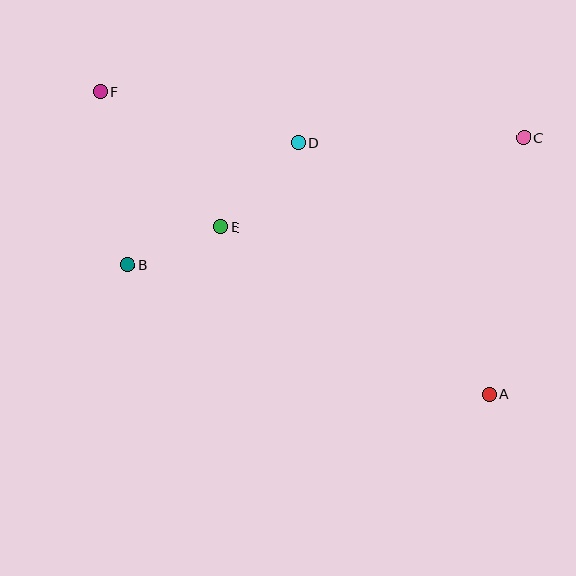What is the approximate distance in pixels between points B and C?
The distance between B and C is approximately 416 pixels.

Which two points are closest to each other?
Points B and E are closest to each other.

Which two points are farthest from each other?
Points A and F are farthest from each other.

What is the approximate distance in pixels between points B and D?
The distance between B and D is approximately 210 pixels.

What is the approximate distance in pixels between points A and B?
The distance between A and B is approximately 384 pixels.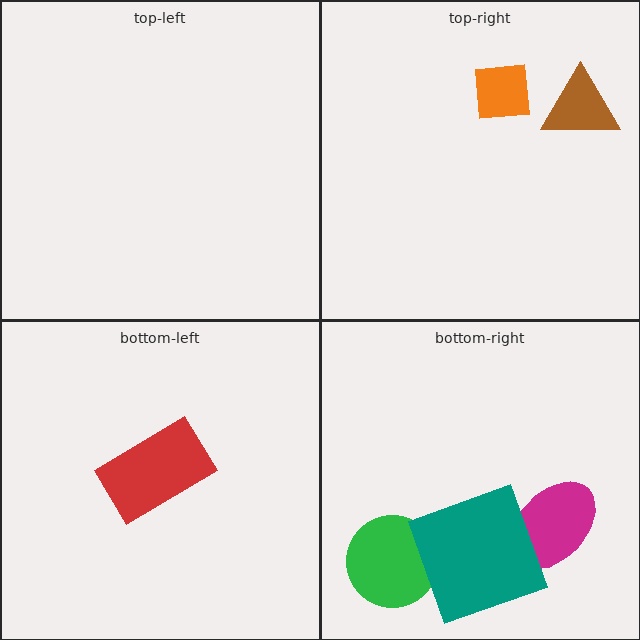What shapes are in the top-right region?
The orange square, the brown triangle.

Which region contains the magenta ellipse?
The bottom-right region.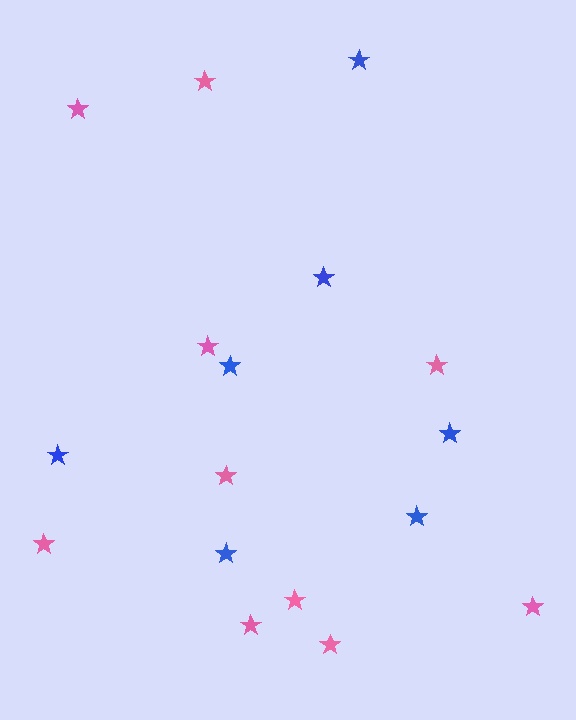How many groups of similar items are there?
There are 2 groups: one group of blue stars (7) and one group of pink stars (10).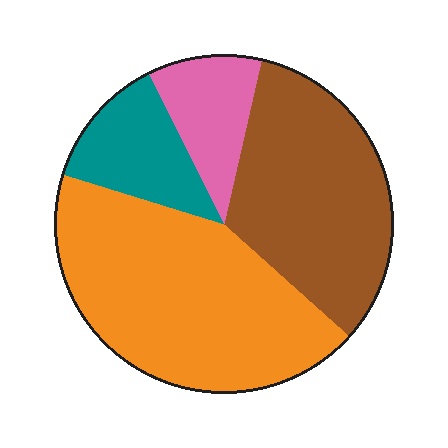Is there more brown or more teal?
Brown.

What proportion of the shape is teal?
Teal takes up about one eighth (1/8) of the shape.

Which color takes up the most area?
Orange, at roughly 45%.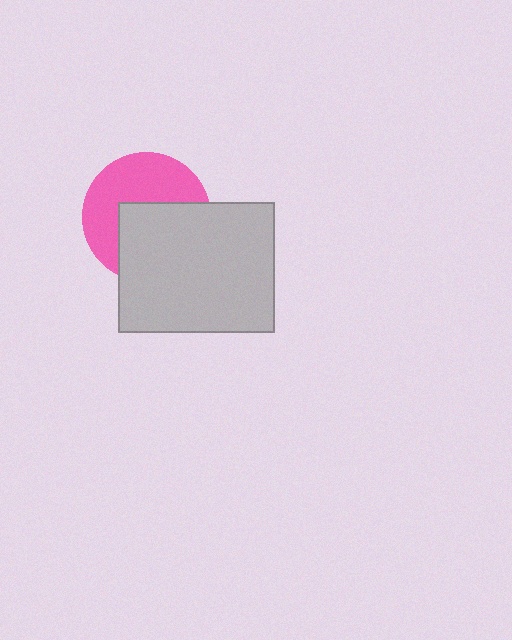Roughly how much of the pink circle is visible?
About half of it is visible (roughly 50%).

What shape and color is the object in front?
The object in front is a light gray rectangle.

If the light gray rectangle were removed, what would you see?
You would see the complete pink circle.